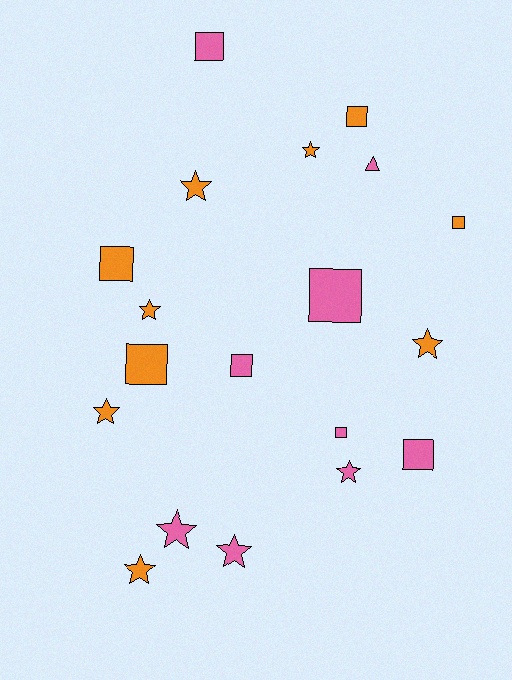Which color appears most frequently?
Orange, with 10 objects.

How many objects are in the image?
There are 19 objects.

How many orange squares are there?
There are 4 orange squares.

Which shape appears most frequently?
Star, with 9 objects.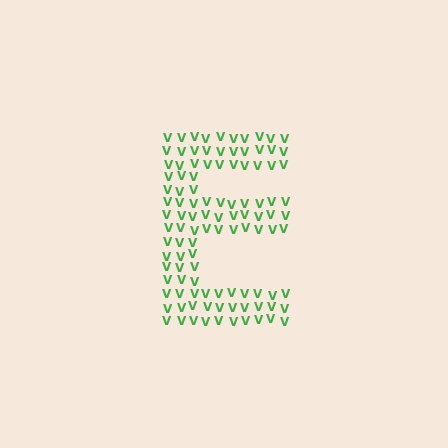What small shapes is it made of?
It is made of small letter V's.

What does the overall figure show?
The overall figure shows the letter E.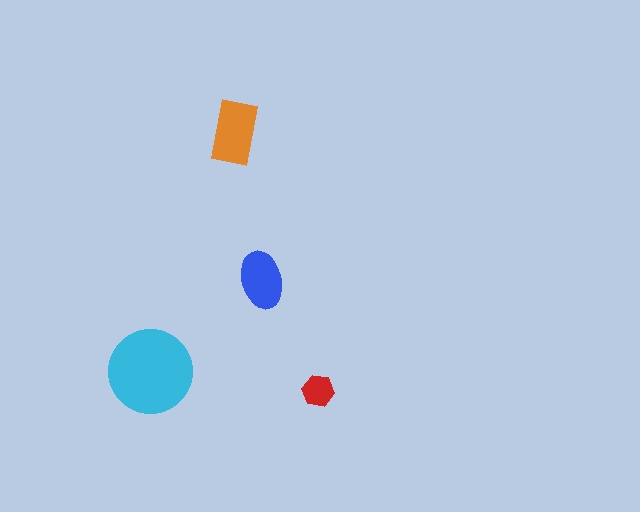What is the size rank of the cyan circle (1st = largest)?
1st.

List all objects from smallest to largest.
The red hexagon, the blue ellipse, the orange rectangle, the cyan circle.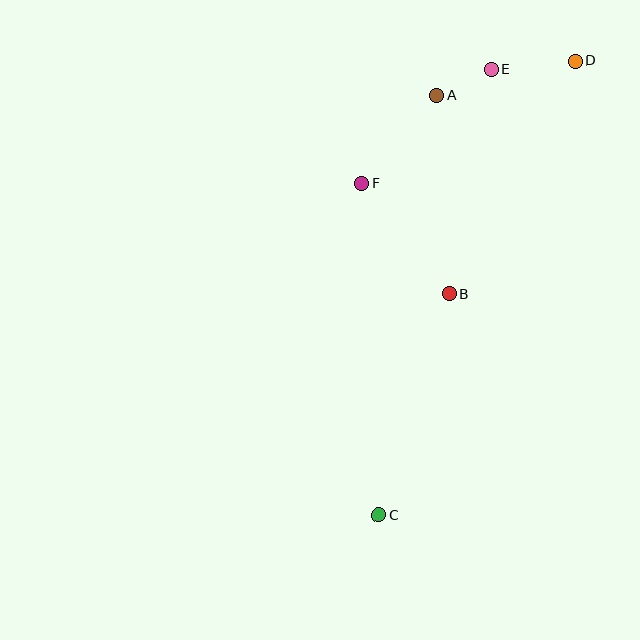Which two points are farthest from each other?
Points C and D are farthest from each other.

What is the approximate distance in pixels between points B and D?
The distance between B and D is approximately 265 pixels.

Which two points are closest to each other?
Points A and E are closest to each other.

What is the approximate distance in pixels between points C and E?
The distance between C and E is approximately 459 pixels.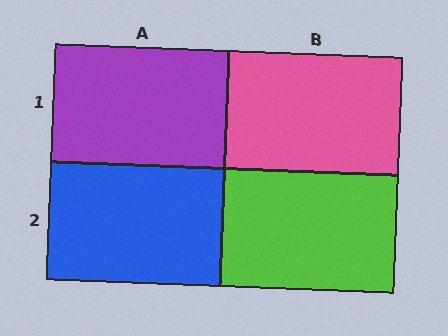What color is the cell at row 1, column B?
Pink.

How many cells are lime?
1 cell is lime.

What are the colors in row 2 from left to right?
Blue, lime.